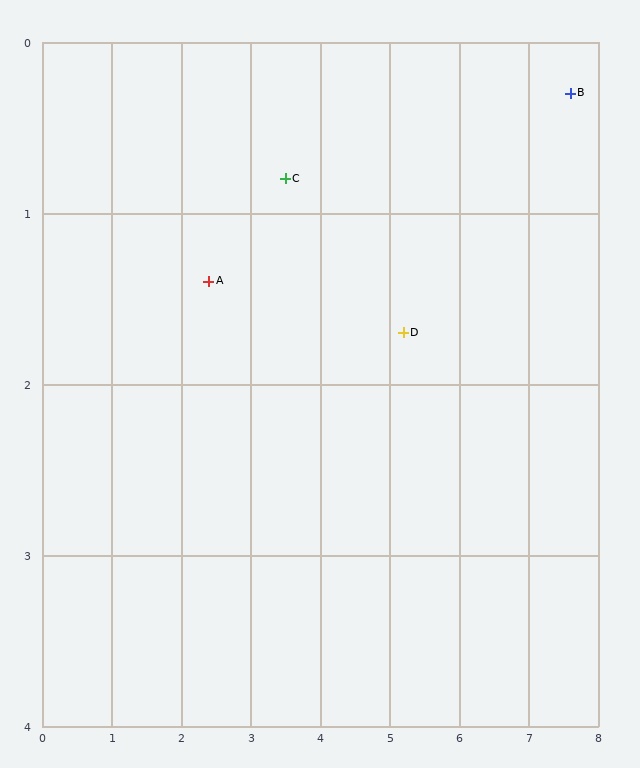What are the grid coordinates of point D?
Point D is at approximately (5.2, 1.7).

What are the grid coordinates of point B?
Point B is at approximately (7.6, 0.3).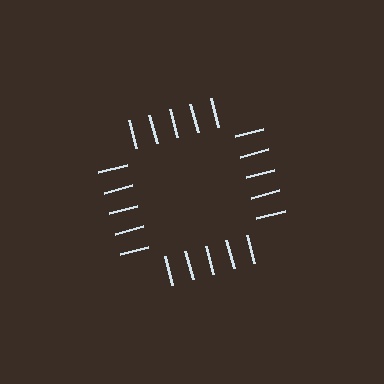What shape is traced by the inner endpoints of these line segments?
An illusory square — the line segments terminate on its edges but no continuous stroke is drawn.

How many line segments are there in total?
20 — 5 along each of the 4 edges.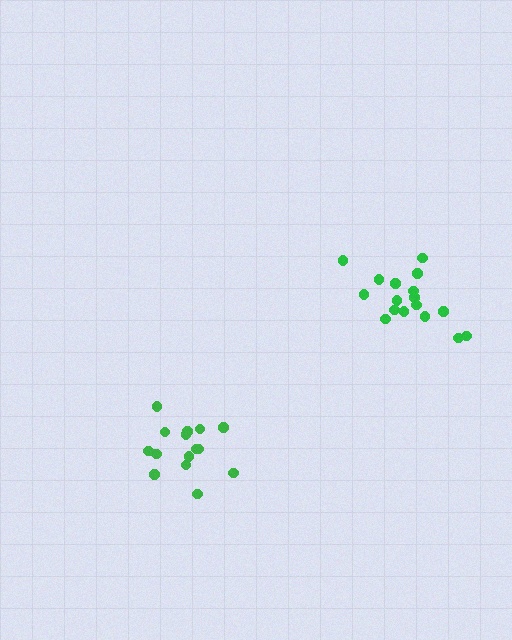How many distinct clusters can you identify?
There are 2 distinct clusters.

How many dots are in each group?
Group 1: 17 dots, Group 2: 15 dots (32 total).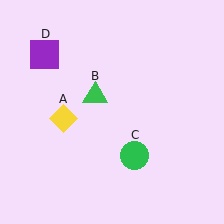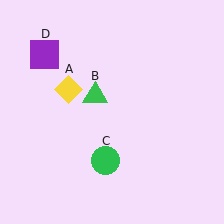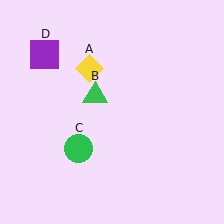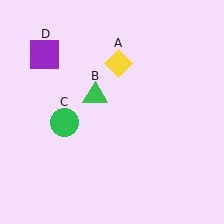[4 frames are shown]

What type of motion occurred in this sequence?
The yellow diamond (object A), green circle (object C) rotated clockwise around the center of the scene.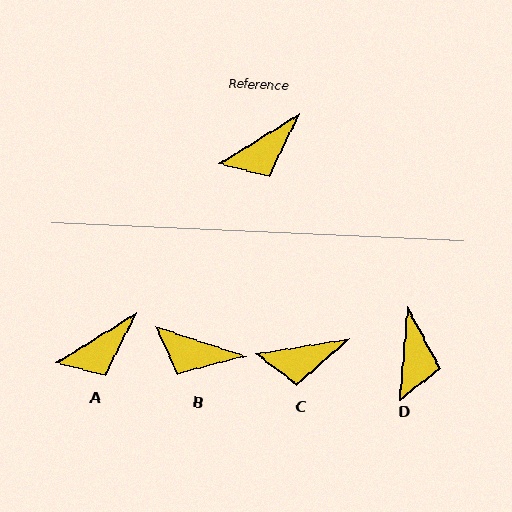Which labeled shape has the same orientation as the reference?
A.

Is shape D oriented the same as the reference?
No, it is off by about 53 degrees.